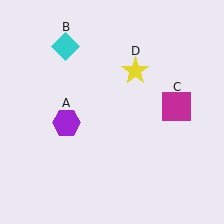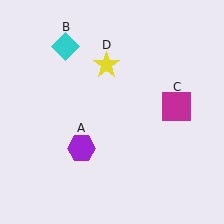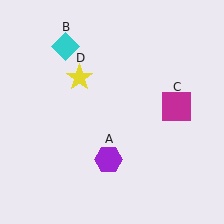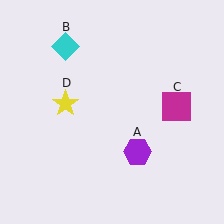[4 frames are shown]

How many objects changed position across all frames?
2 objects changed position: purple hexagon (object A), yellow star (object D).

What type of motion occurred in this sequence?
The purple hexagon (object A), yellow star (object D) rotated counterclockwise around the center of the scene.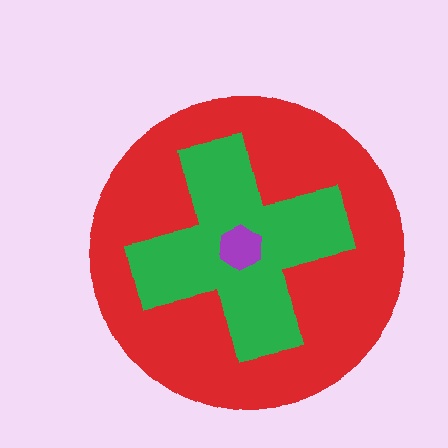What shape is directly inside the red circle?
The green cross.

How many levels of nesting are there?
3.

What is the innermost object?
The purple hexagon.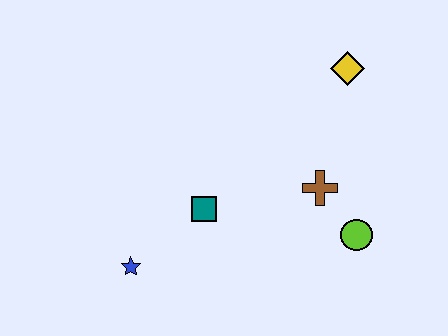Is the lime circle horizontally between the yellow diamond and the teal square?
No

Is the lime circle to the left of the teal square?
No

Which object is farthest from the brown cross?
The blue star is farthest from the brown cross.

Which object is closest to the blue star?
The teal square is closest to the blue star.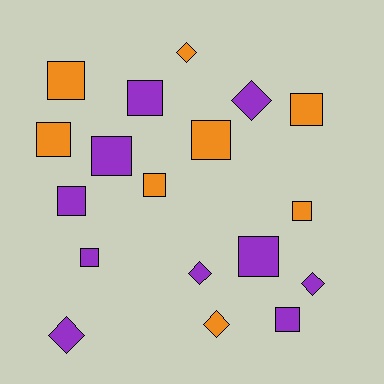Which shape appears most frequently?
Square, with 12 objects.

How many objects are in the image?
There are 18 objects.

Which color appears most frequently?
Purple, with 10 objects.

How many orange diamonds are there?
There are 2 orange diamonds.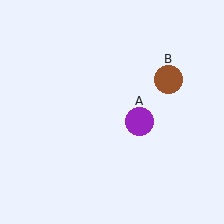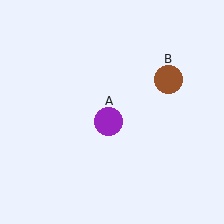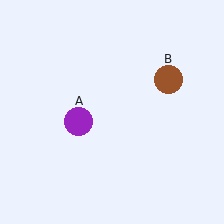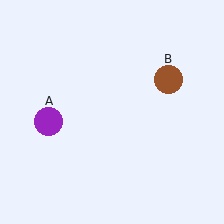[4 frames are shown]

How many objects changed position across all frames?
1 object changed position: purple circle (object A).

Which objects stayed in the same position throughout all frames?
Brown circle (object B) remained stationary.